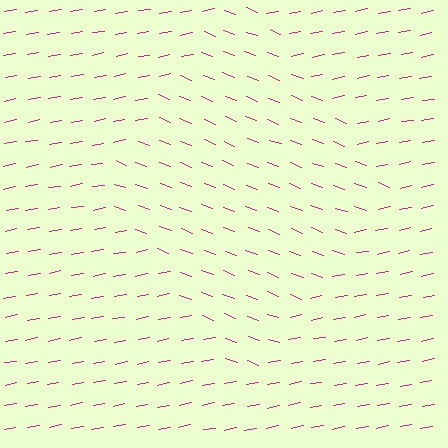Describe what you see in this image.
The image is filled with small magenta line segments. A diamond region in the image has lines oriented differently from the surrounding lines, creating a visible texture boundary.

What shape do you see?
I see a diamond.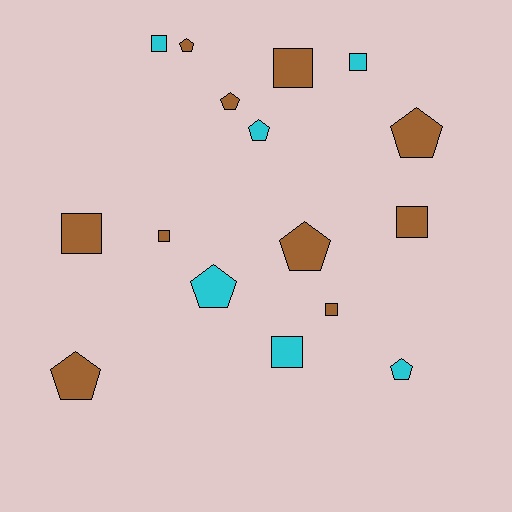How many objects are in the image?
There are 16 objects.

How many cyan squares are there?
There are 3 cyan squares.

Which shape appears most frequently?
Square, with 8 objects.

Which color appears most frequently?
Brown, with 10 objects.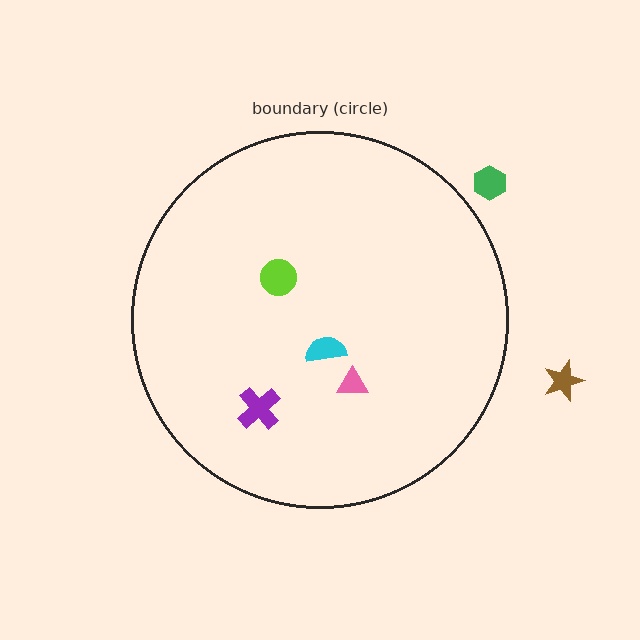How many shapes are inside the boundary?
4 inside, 2 outside.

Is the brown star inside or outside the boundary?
Outside.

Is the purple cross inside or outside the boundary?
Inside.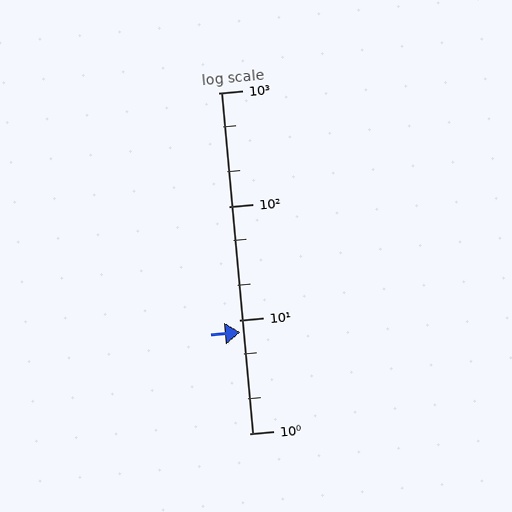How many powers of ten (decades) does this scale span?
The scale spans 3 decades, from 1 to 1000.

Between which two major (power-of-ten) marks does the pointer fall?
The pointer is between 1 and 10.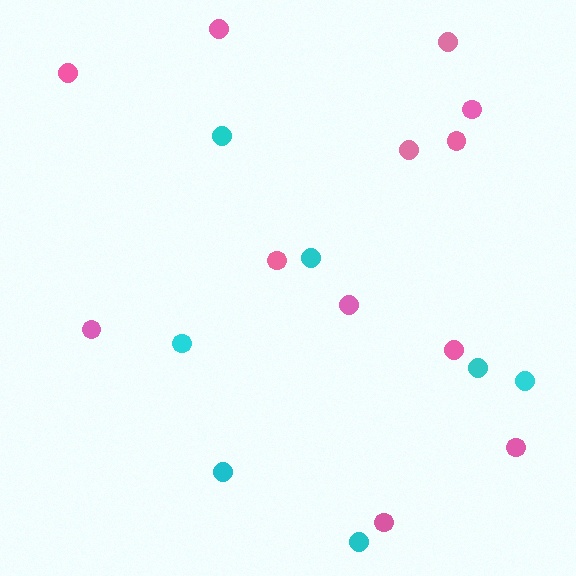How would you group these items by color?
There are 2 groups: one group of cyan circles (7) and one group of pink circles (12).